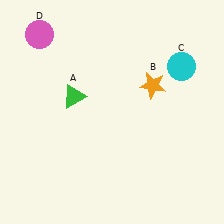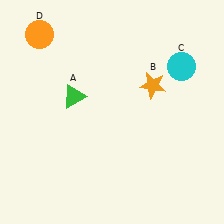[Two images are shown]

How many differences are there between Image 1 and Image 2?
There is 1 difference between the two images.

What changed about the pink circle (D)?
In Image 1, D is pink. In Image 2, it changed to orange.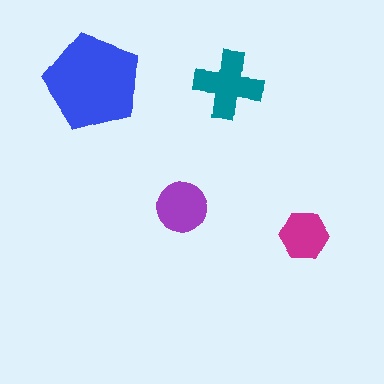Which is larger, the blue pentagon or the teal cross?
The blue pentagon.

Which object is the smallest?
The magenta hexagon.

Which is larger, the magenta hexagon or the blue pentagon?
The blue pentagon.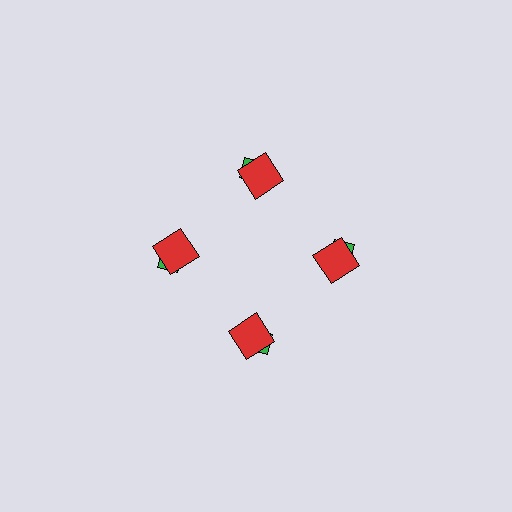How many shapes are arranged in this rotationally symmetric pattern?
There are 8 shapes, arranged in 4 groups of 2.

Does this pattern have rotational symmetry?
Yes, this pattern has 4-fold rotational symmetry. It looks the same after rotating 90 degrees around the center.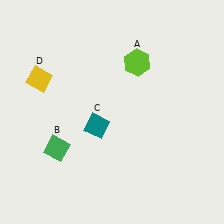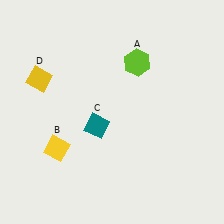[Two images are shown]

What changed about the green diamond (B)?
In Image 1, B is green. In Image 2, it changed to yellow.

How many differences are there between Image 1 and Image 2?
There is 1 difference between the two images.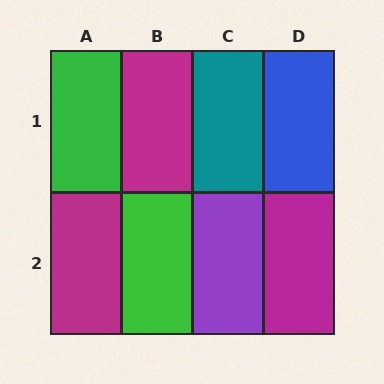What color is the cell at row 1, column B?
Magenta.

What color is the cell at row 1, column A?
Green.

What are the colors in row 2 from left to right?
Magenta, green, purple, magenta.